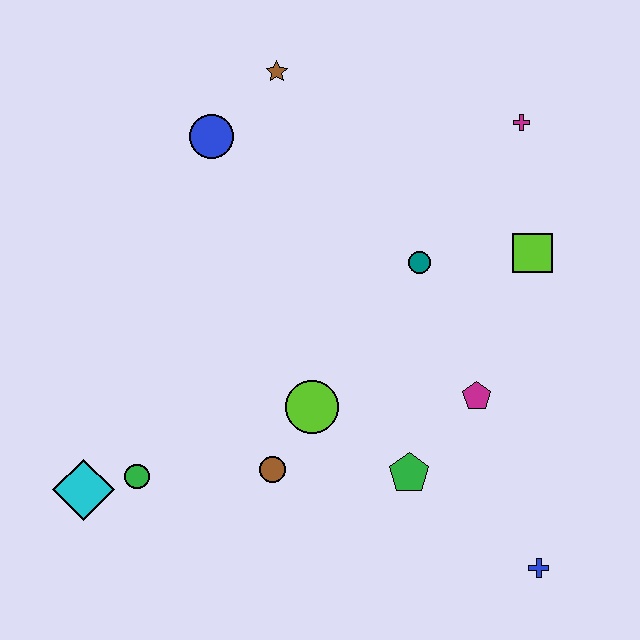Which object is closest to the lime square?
The teal circle is closest to the lime square.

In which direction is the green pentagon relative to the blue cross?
The green pentagon is to the left of the blue cross.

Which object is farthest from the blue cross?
The brown star is farthest from the blue cross.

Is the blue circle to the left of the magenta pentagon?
Yes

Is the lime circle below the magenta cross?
Yes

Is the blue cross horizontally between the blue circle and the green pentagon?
No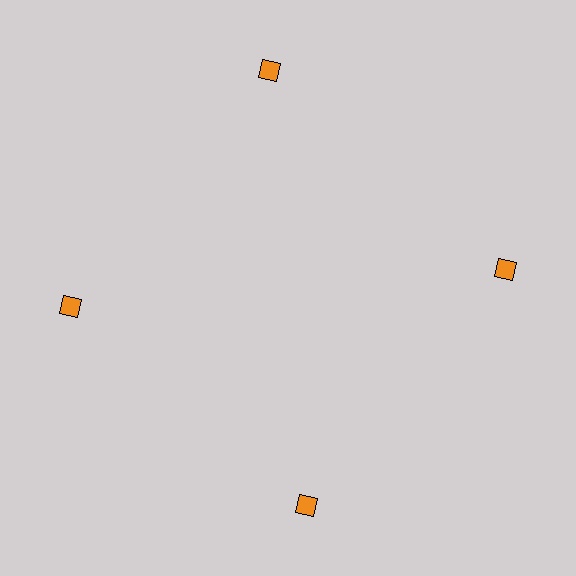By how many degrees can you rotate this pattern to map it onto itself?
The pattern maps onto itself every 90 degrees of rotation.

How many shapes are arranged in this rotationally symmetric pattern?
There are 4 shapes, arranged in 4 groups of 1.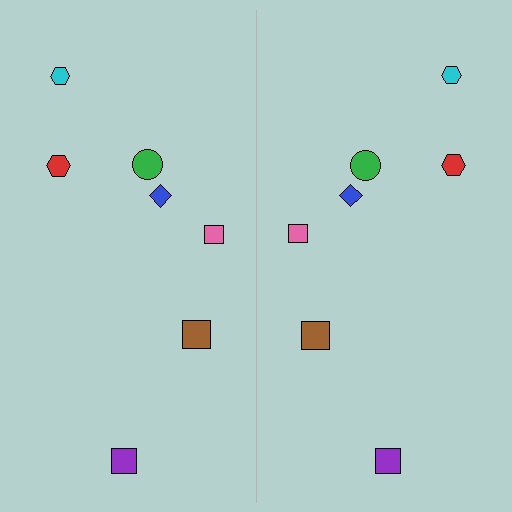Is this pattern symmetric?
Yes, this pattern has bilateral (reflection) symmetry.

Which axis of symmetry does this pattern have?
The pattern has a vertical axis of symmetry running through the center of the image.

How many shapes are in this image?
There are 14 shapes in this image.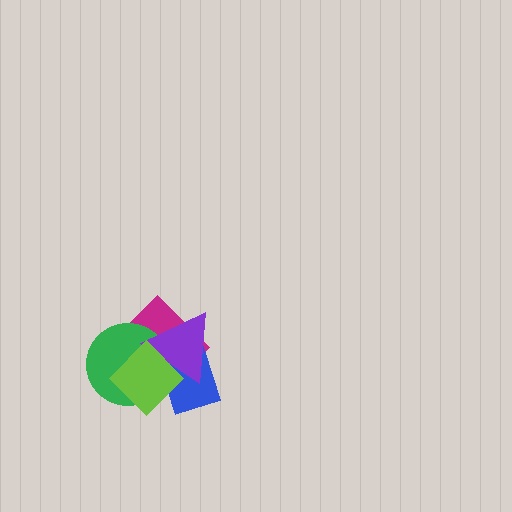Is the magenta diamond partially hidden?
Yes, it is partially covered by another shape.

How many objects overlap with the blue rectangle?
4 objects overlap with the blue rectangle.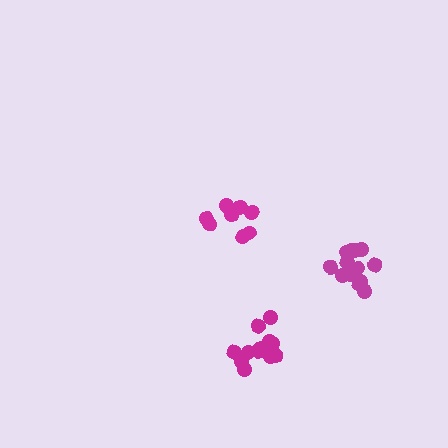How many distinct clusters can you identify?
There are 3 distinct clusters.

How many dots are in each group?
Group 1: 14 dots, Group 2: 8 dots, Group 3: 14 dots (36 total).